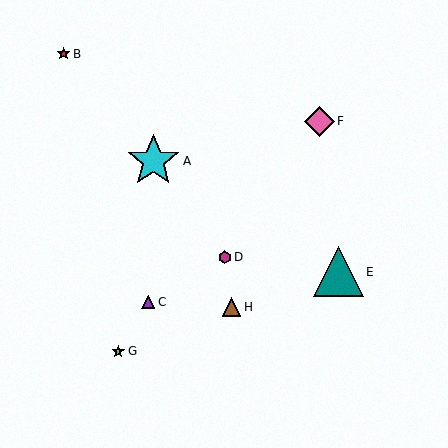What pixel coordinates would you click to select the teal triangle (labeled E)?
Click at (339, 272) to select the teal triangle E.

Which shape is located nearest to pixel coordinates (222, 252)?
The magenta hexagon (labeled D) at (225, 257) is nearest to that location.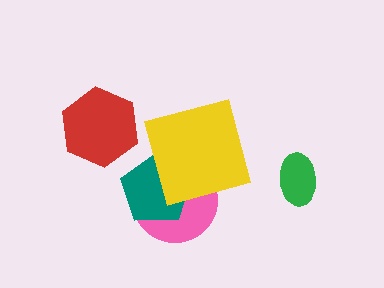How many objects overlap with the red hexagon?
0 objects overlap with the red hexagon.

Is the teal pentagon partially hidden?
Yes, it is partially covered by another shape.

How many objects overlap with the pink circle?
2 objects overlap with the pink circle.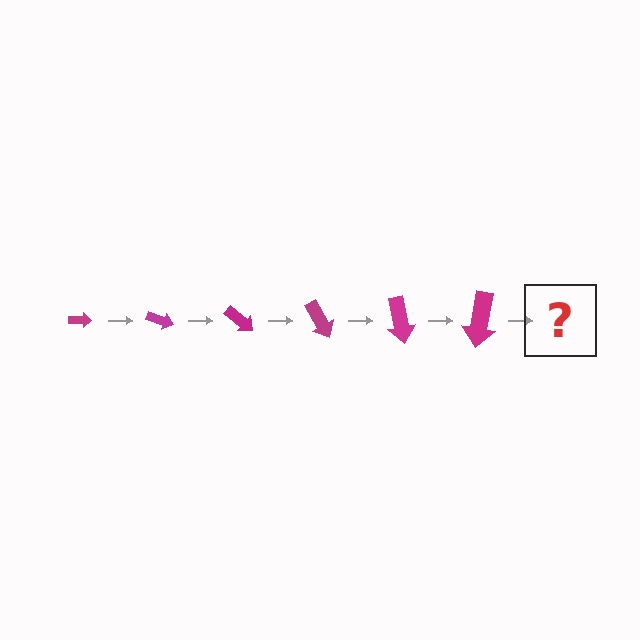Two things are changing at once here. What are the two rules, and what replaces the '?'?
The two rules are that the arrow grows larger each step and it rotates 20 degrees each step. The '?' should be an arrow, larger than the previous one and rotated 120 degrees from the start.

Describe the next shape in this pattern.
It should be an arrow, larger than the previous one and rotated 120 degrees from the start.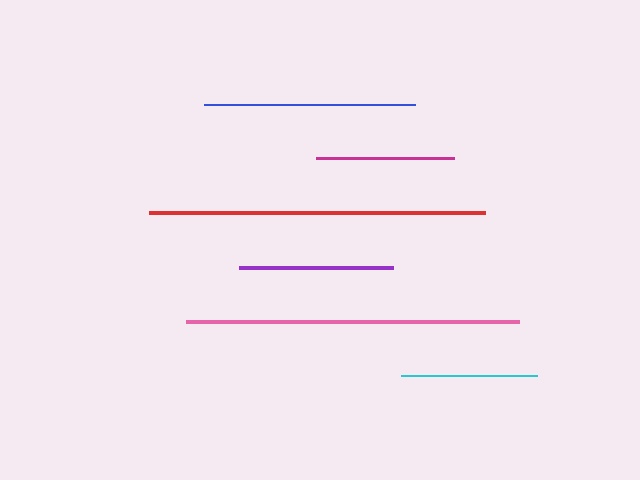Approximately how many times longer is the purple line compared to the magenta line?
The purple line is approximately 1.1 times the length of the magenta line.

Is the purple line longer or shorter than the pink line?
The pink line is longer than the purple line.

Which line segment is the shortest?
The cyan line is the shortest at approximately 136 pixels.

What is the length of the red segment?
The red segment is approximately 337 pixels long.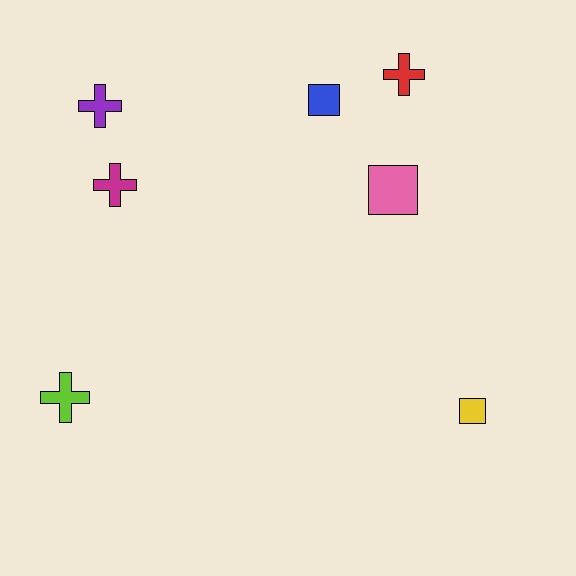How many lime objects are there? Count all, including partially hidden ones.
There is 1 lime object.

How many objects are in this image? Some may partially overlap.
There are 7 objects.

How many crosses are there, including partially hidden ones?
There are 4 crosses.